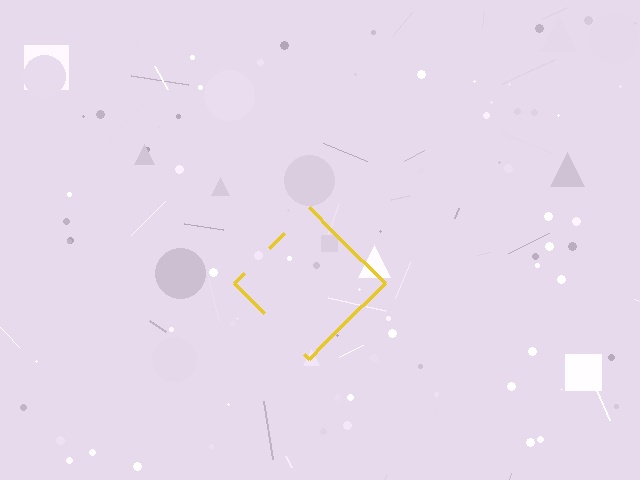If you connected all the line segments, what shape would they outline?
They would outline a diamond.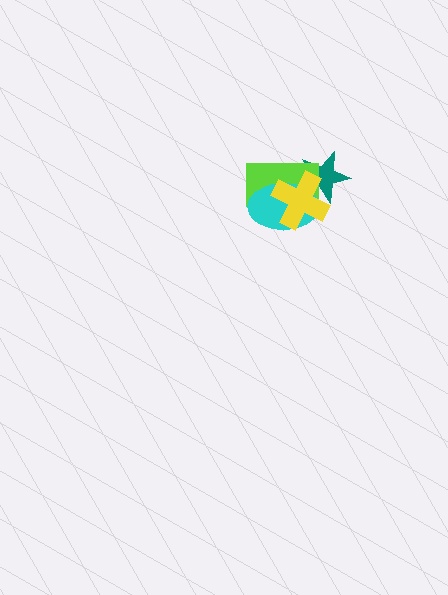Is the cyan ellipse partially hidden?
Yes, it is partially covered by another shape.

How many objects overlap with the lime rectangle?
3 objects overlap with the lime rectangle.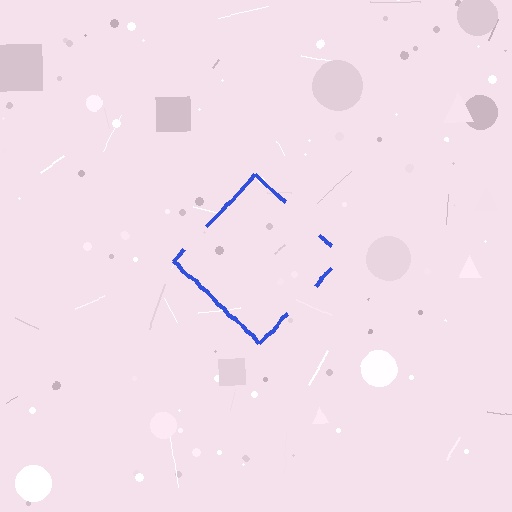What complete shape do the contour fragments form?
The contour fragments form a diamond.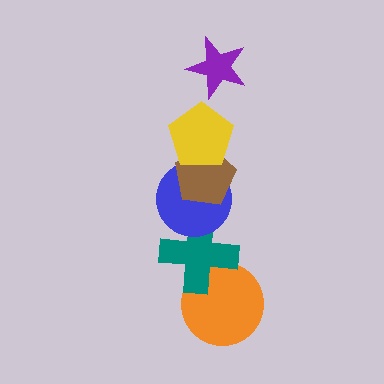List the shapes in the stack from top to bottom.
From top to bottom: the purple star, the yellow pentagon, the brown pentagon, the blue circle, the teal cross, the orange circle.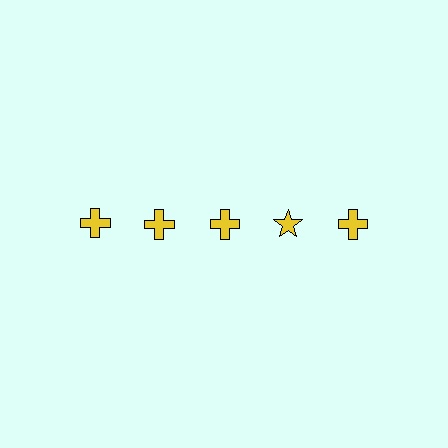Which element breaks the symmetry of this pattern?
The yellow star in the top row, second from right column breaks the symmetry. All other shapes are yellow crosses.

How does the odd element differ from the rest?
It has a different shape: star instead of cross.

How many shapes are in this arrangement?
There are 5 shapes arranged in a grid pattern.